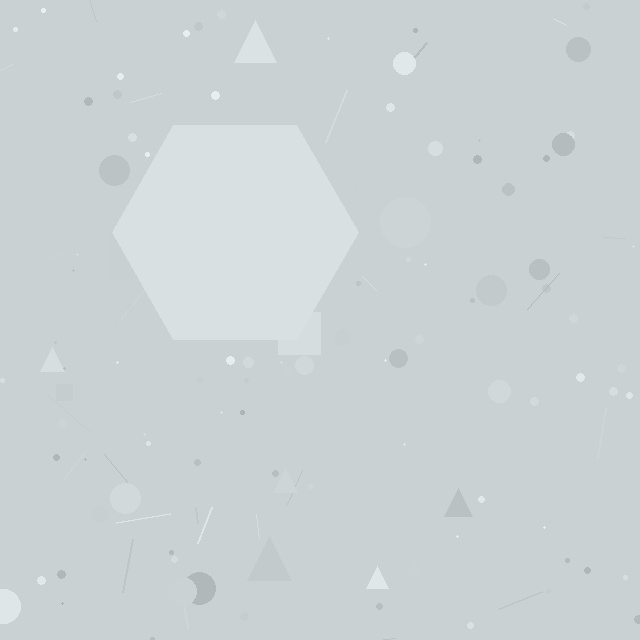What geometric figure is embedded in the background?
A hexagon is embedded in the background.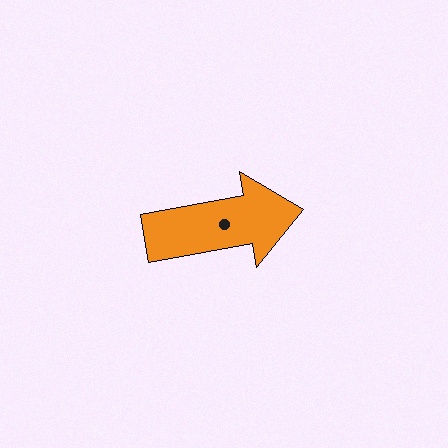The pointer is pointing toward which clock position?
Roughly 3 o'clock.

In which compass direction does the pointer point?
East.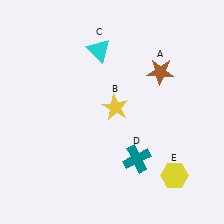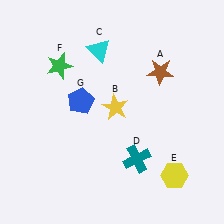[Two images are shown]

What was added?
A green star (F), a blue pentagon (G) were added in Image 2.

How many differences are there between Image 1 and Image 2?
There are 2 differences between the two images.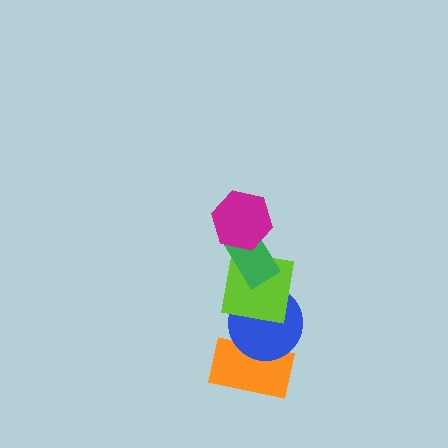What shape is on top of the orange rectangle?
The blue circle is on top of the orange rectangle.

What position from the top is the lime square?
The lime square is 3rd from the top.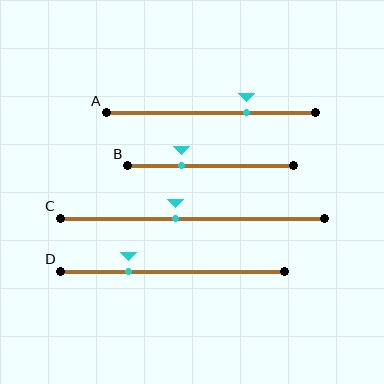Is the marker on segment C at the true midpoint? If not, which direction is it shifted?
No, the marker on segment C is shifted to the left by about 6% of the segment length.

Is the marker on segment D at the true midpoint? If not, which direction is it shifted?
No, the marker on segment D is shifted to the left by about 19% of the segment length.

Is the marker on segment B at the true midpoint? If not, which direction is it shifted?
No, the marker on segment B is shifted to the left by about 17% of the segment length.